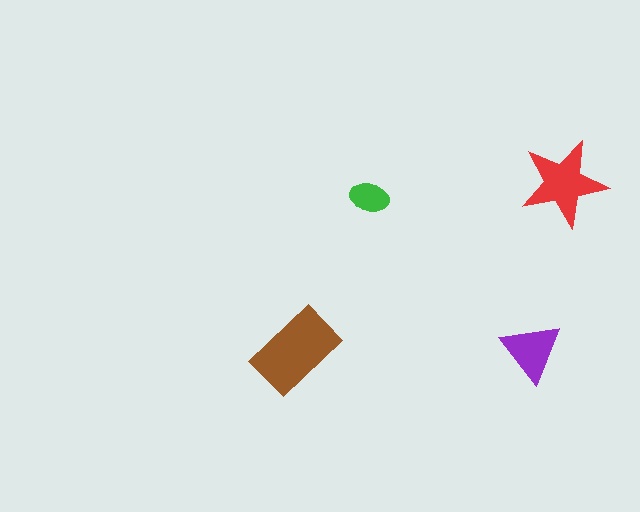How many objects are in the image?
There are 4 objects in the image.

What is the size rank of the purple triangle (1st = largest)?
3rd.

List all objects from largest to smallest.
The brown rectangle, the red star, the purple triangle, the green ellipse.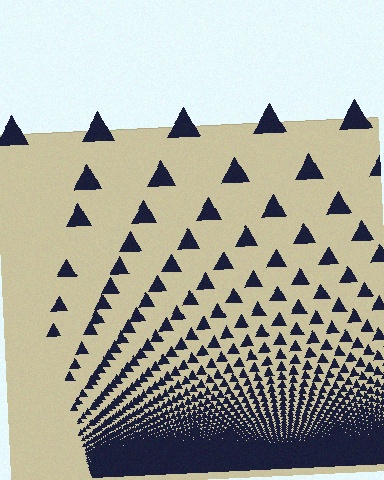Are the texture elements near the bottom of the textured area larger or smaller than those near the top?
Smaller. The gradient is inverted — elements near the bottom are smaller and denser.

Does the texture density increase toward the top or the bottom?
Density increases toward the bottom.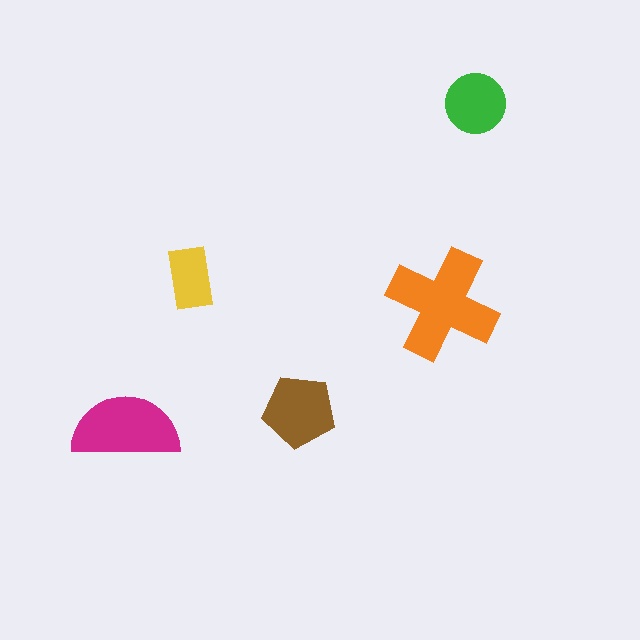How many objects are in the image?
There are 5 objects in the image.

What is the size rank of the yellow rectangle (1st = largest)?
5th.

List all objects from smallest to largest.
The yellow rectangle, the green circle, the brown pentagon, the magenta semicircle, the orange cross.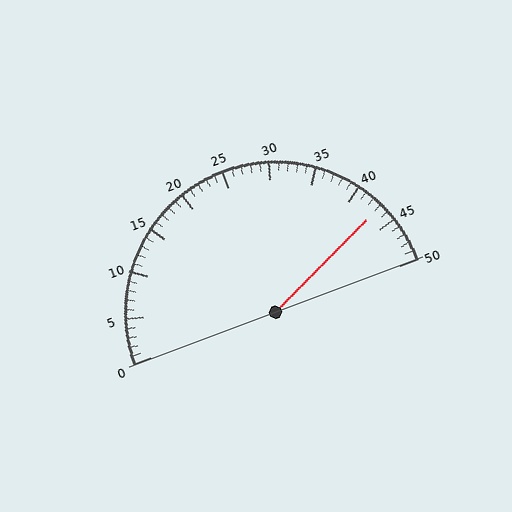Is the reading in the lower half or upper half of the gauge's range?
The reading is in the upper half of the range (0 to 50).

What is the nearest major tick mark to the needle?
The nearest major tick mark is 45.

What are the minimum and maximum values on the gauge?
The gauge ranges from 0 to 50.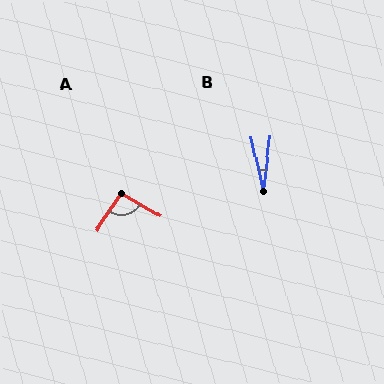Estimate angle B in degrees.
Approximately 19 degrees.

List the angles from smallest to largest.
B (19°), A (94°).